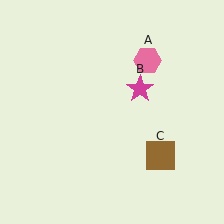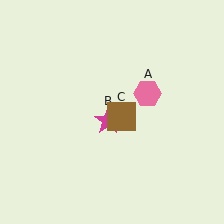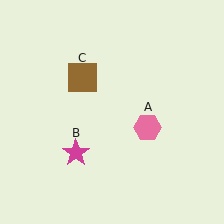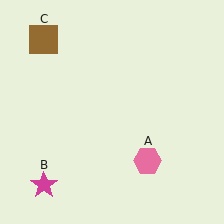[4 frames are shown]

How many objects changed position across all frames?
3 objects changed position: pink hexagon (object A), magenta star (object B), brown square (object C).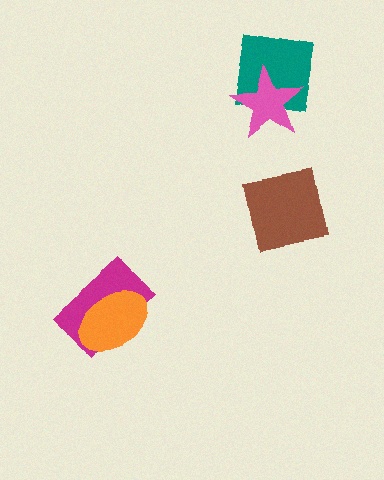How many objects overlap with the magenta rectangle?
1 object overlaps with the magenta rectangle.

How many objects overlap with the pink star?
1 object overlaps with the pink star.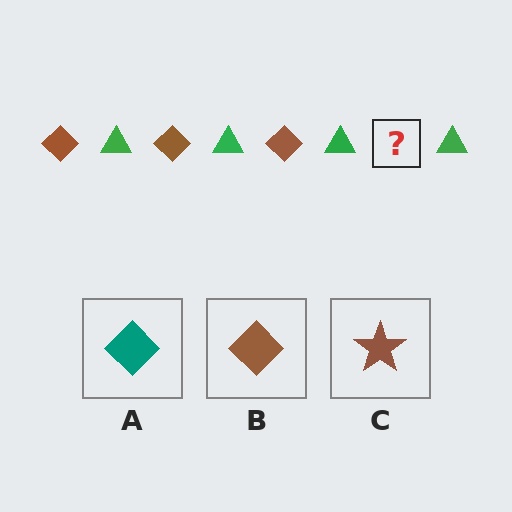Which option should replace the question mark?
Option B.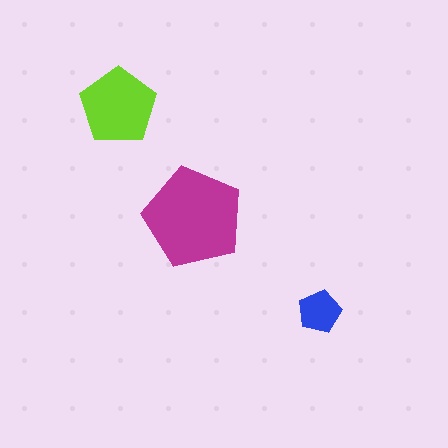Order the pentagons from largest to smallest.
the magenta one, the lime one, the blue one.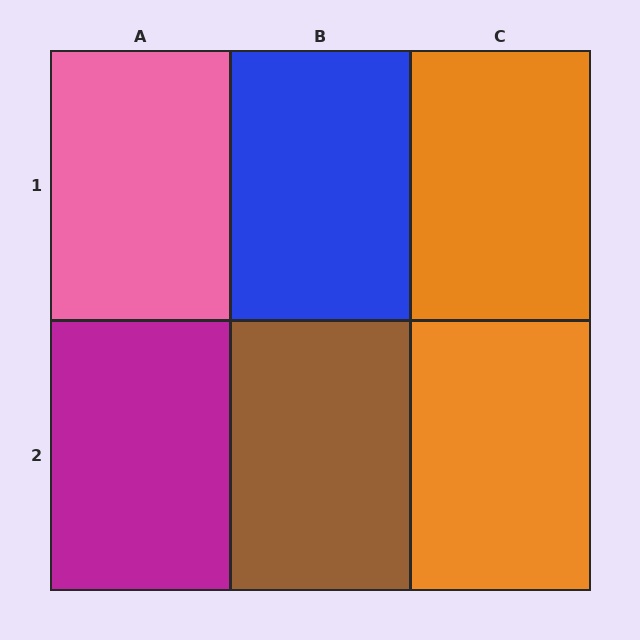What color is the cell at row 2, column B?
Brown.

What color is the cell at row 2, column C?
Orange.